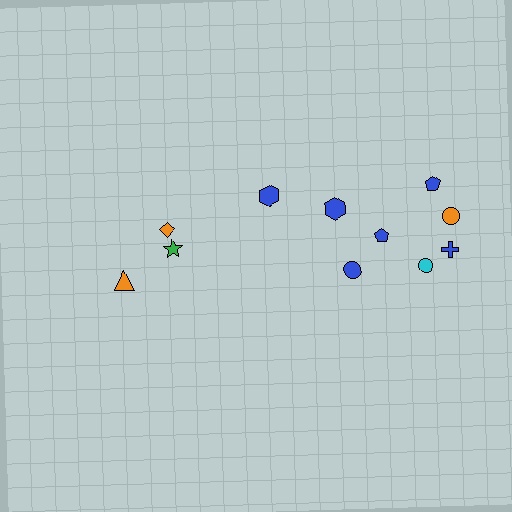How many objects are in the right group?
There are 8 objects.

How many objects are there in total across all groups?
There are 11 objects.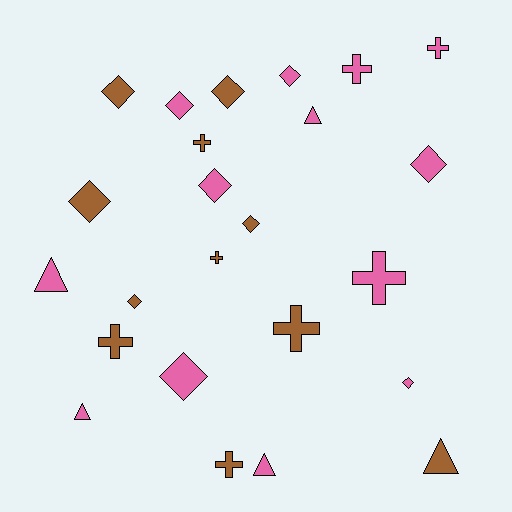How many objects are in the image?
There are 24 objects.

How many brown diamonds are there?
There are 5 brown diamonds.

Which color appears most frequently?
Pink, with 13 objects.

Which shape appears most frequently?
Diamond, with 11 objects.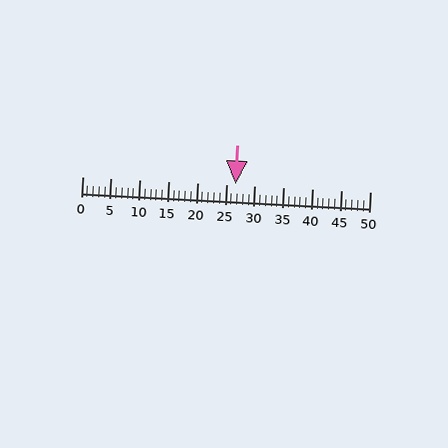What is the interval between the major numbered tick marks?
The major tick marks are spaced 5 units apart.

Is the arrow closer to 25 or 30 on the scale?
The arrow is closer to 25.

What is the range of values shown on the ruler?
The ruler shows values from 0 to 50.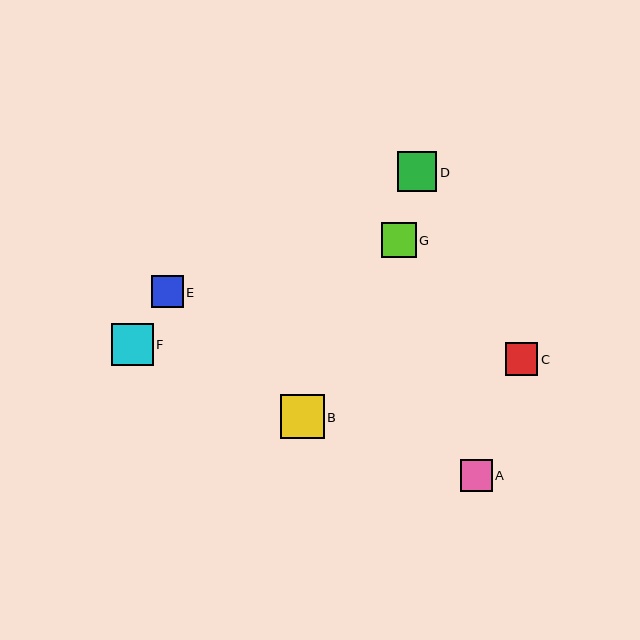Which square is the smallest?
Square A is the smallest with a size of approximately 32 pixels.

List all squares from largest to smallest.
From largest to smallest: B, F, D, G, C, E, A.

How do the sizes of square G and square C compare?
Square G and square C are approximately the same size.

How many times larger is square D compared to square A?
Square D is approximately 1.3 times the size of square A.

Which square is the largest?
Square B is the largest with a size of approximately 44 pixels.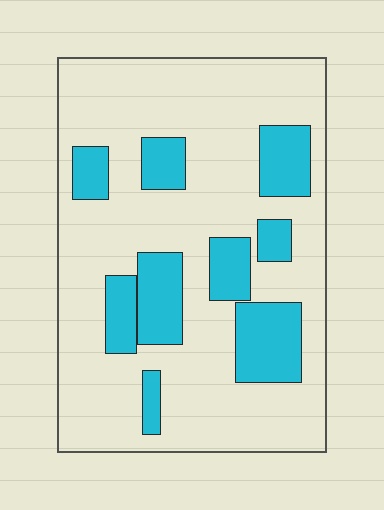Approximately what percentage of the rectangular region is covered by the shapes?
Approximately 25%.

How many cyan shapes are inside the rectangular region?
9.